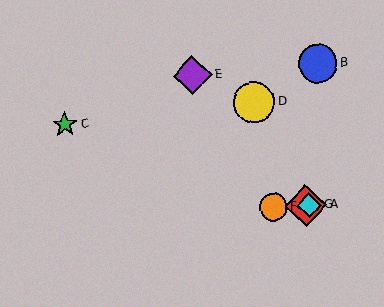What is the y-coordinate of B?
Object B is at y≈64.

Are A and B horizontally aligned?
No, A is at y≈205 and B is at y≈64.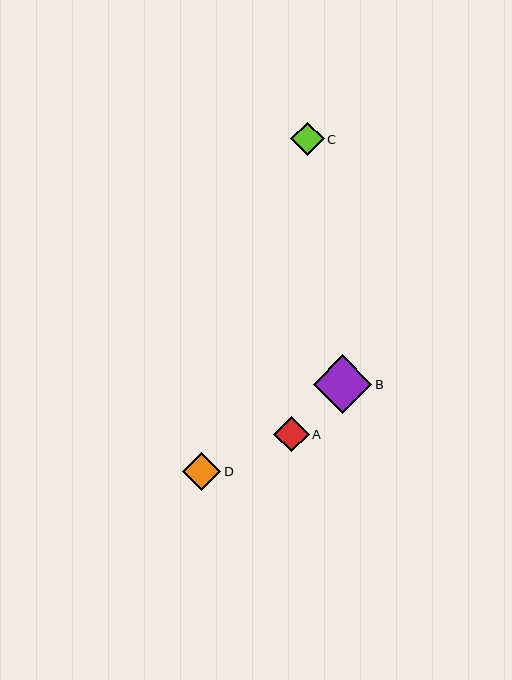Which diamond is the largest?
Diamond B is the largest with a size of approximately 59 pixels.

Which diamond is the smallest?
Diamond C is the smallest with a size of approximately 33 pixels.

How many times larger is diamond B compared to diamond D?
Diamond B is approximately 1.5 times the size of diamond D.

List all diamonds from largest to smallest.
From largest to smallest: B, D, A, C.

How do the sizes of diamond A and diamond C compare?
Diamond A and diamond C are approximately the same size.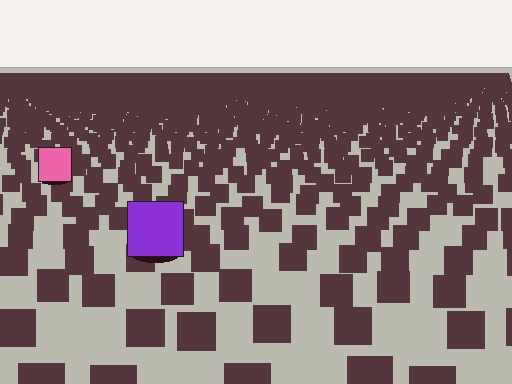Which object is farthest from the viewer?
The pink square is farthest from the viewer. It appears smaller and the ground texture around it is denser.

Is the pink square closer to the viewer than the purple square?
No. The purple square is closer — you can tell from the texture gradient: the ground texture is coarser near it.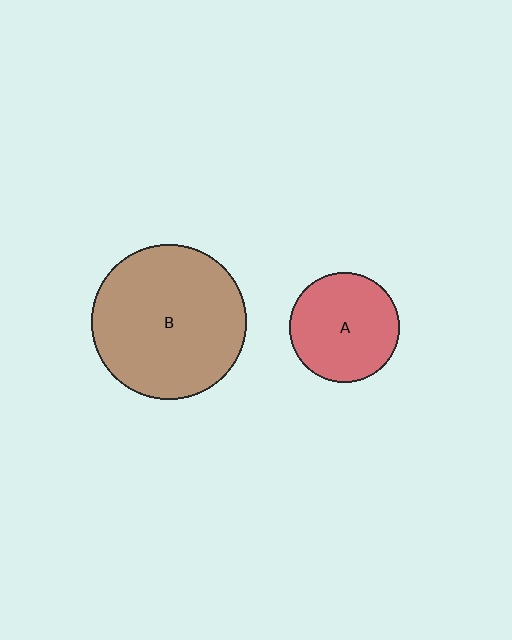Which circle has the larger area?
Circle B (brown).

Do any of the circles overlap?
No, none of the circles overlap.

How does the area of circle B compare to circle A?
Approximately 2.0 times.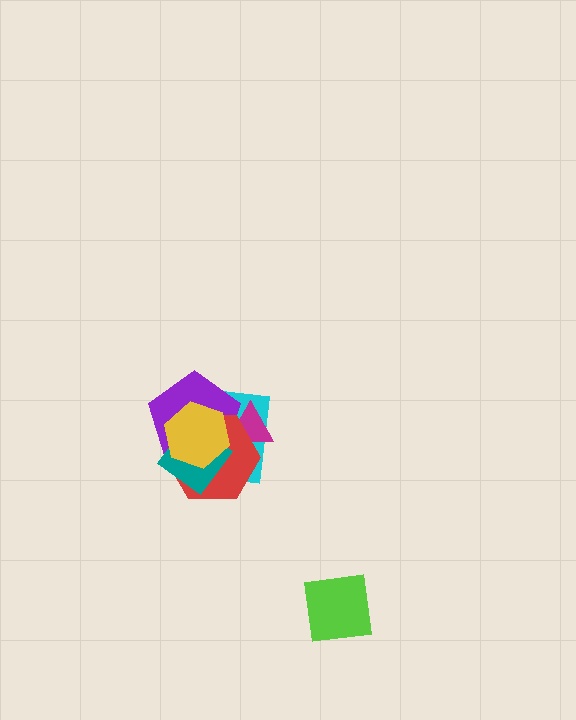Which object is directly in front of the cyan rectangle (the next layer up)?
The magenta triangle is directly in front of the cyan rectangle.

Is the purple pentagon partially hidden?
Yes, it is partially covered by another shape.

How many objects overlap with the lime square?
0 objects overlap with the lime square.